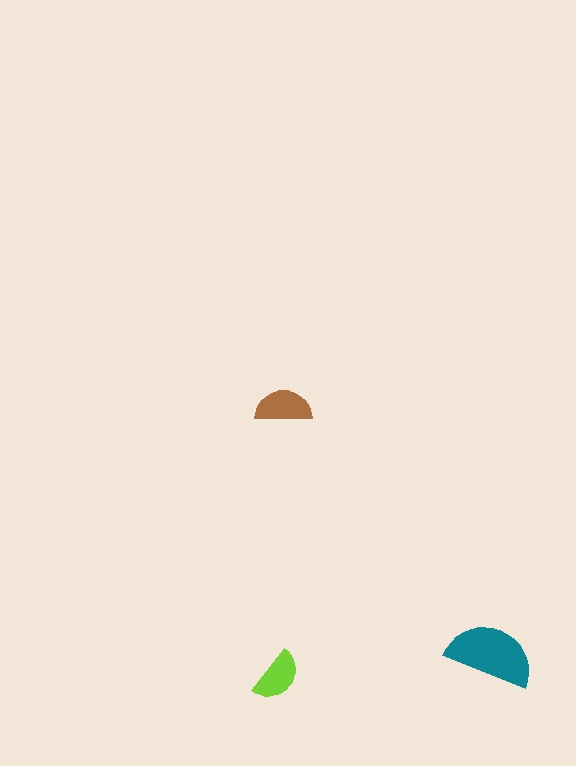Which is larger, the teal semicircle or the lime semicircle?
The teal one.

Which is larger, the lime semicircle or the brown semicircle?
The brown one.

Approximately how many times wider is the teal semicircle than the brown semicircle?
About 1.5 times wider.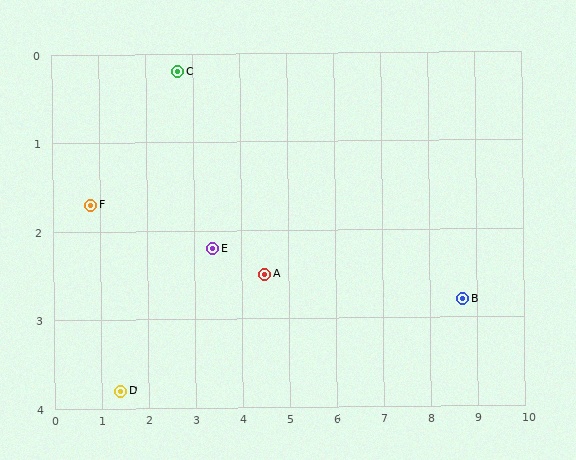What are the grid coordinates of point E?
Point E is at approximately (3.4, 2.2).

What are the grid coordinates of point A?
Point A is at approximately (4.5, 2.5).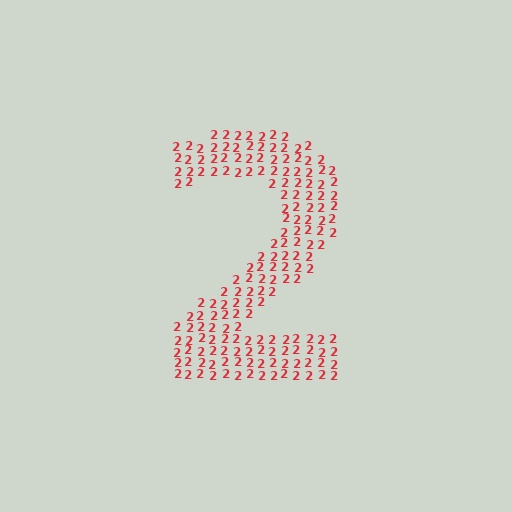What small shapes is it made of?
It is made of small digit 2's.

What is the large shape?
The large shape is the digit 2.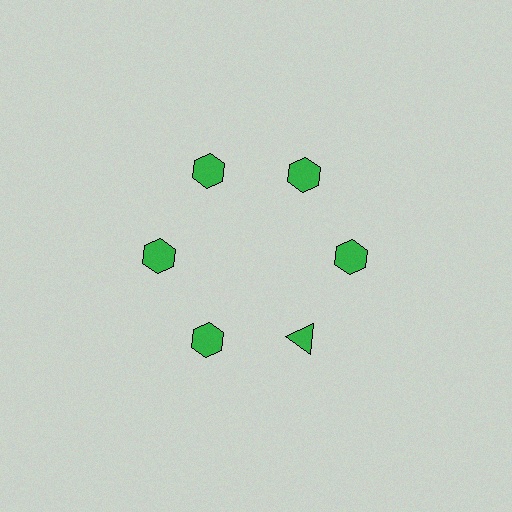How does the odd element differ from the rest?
It has a different shape: triangle instead of hexagon.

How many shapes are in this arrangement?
There are 6 shapes arranged in a ring pattern.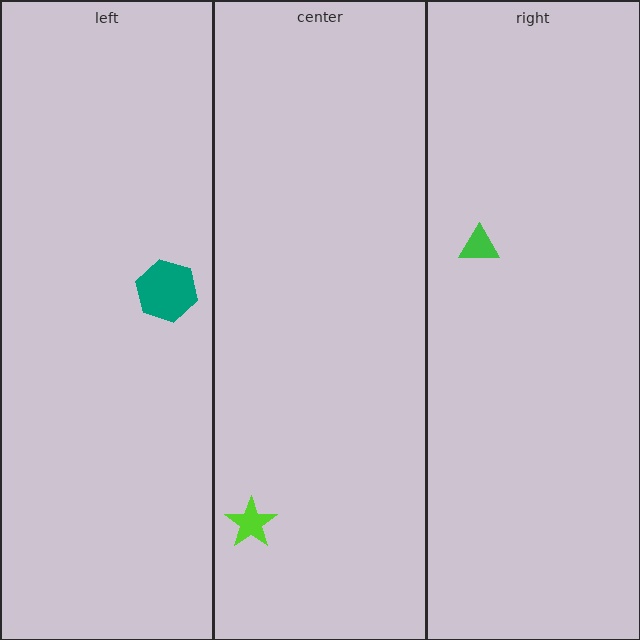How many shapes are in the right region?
1.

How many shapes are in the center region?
1.